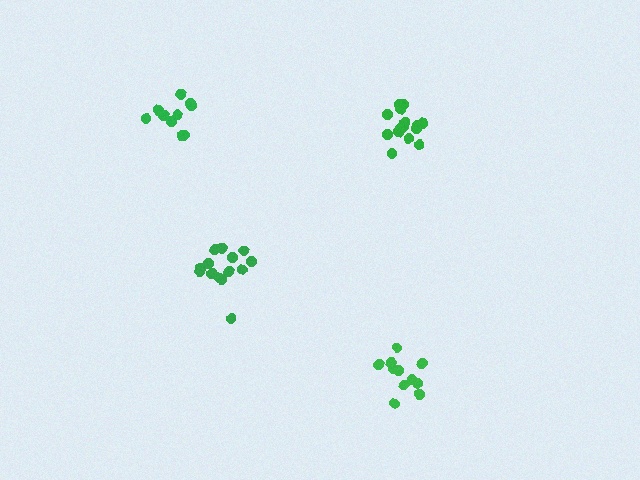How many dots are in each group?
Group 1: 15 dots, Group 2: 11 dots, Group 3: 14 dots, Group 4: 11 dots (51 total).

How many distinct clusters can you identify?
There are 4 distinct clusters.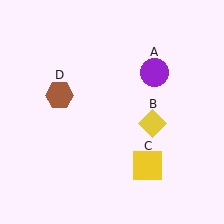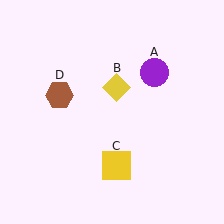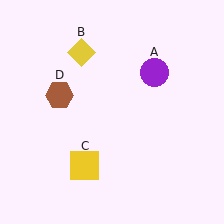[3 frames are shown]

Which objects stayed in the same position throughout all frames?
Purple circle (object A) and brown hexagon (object D) remained stationary.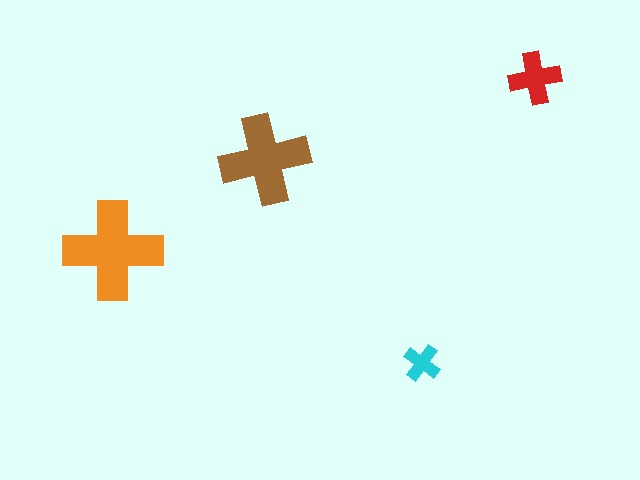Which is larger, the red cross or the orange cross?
The orange one.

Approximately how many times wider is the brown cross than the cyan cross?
About 2.5 times wider.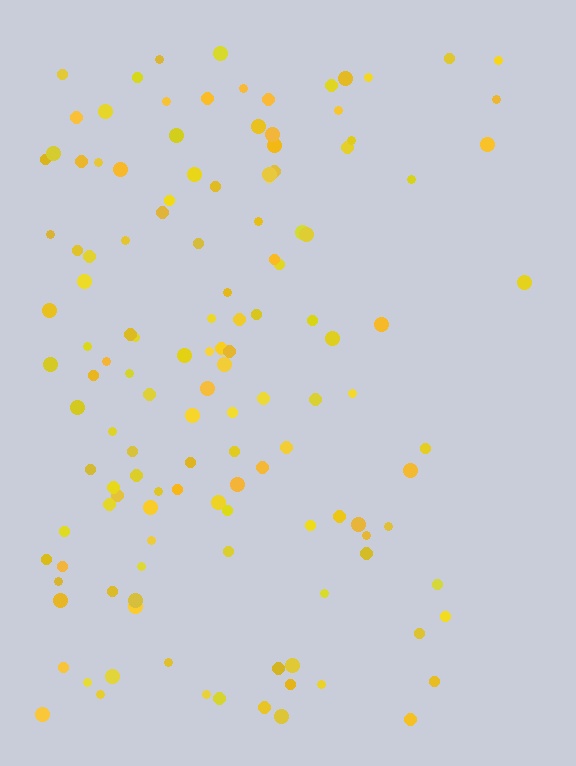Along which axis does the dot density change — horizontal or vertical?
Horizontal.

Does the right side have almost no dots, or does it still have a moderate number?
Still a moderate number, just noticeably fewer than the left.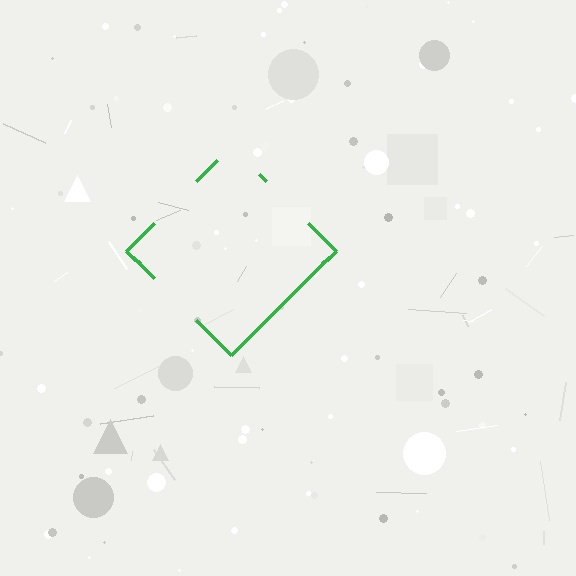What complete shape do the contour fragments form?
The contour fragments form a diamond.